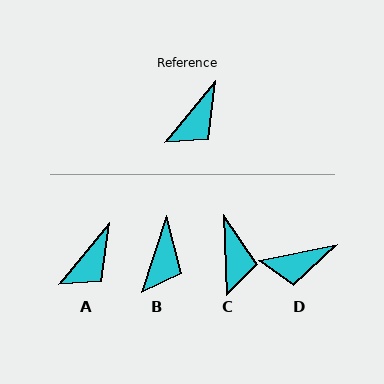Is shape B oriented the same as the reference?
No, it is off by about 21 degrees.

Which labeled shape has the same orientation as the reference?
A.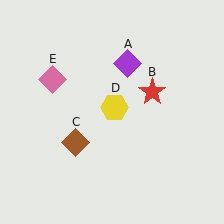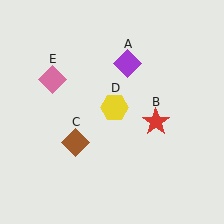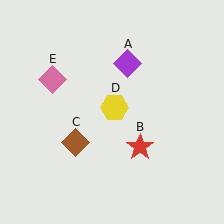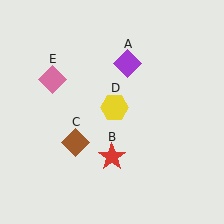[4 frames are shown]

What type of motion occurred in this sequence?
The red star (object B) rotated clockwise around the center of the scene.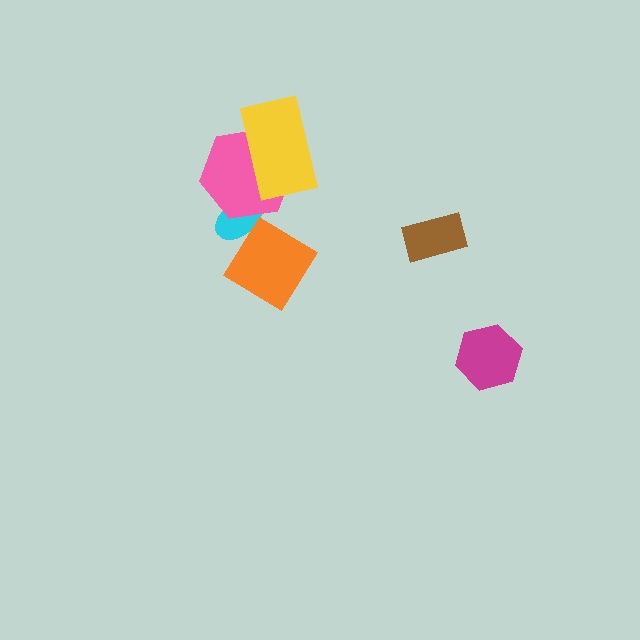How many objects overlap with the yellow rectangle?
1 object overlaps with the yellow rectangle.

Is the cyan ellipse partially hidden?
Yes, it is partially covered by another shape.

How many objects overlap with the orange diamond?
1 object overlaps with the orange diamond.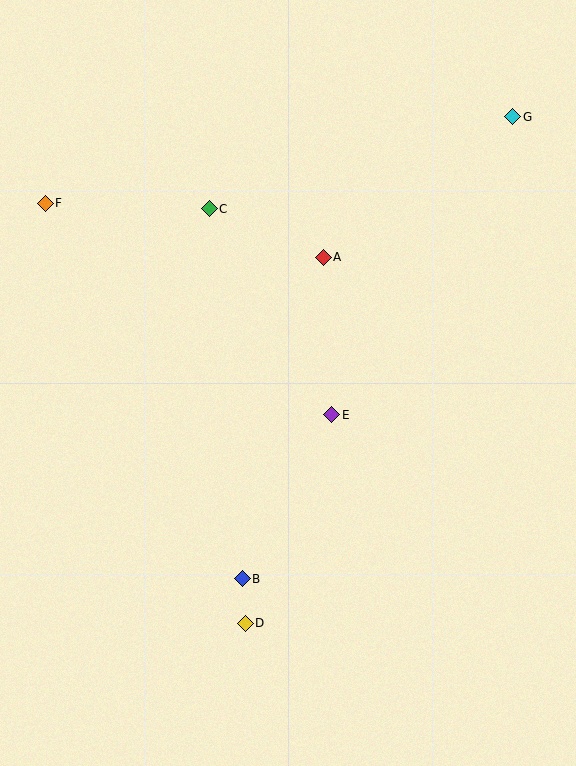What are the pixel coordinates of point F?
Point F is at (45, 203).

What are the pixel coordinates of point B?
Point B is at (242, 579).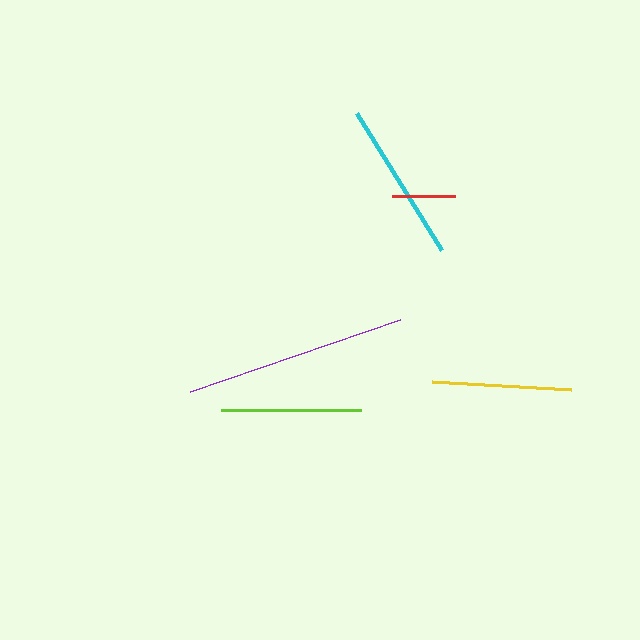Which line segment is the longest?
The purple line is the longest at approximately 222 pixels.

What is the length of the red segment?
The red segment is approximately 63 pixels long.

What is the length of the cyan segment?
The cyan segment is approximately 161 pixels long.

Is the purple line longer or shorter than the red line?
The purple line is longer than the red line.